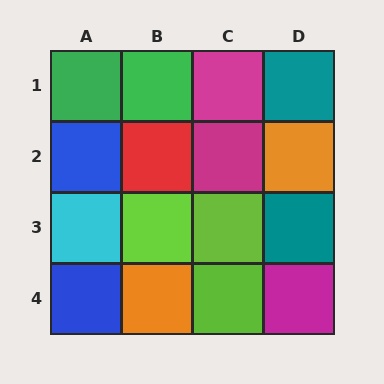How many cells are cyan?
1 cell is cyan.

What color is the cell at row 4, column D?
Magenta.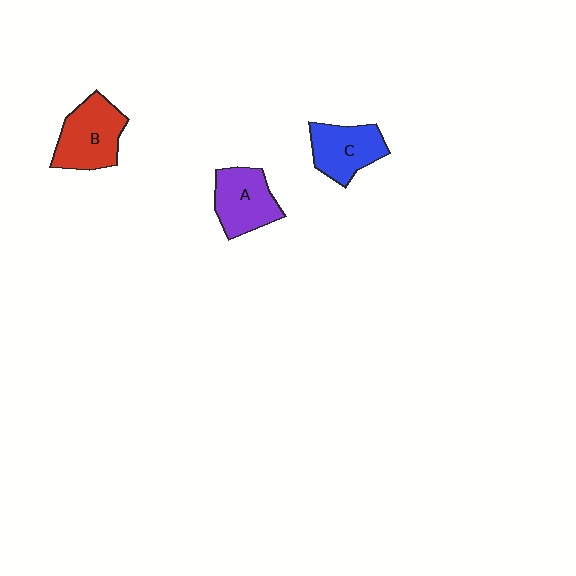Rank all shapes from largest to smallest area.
From largest to smallest: B (red), A (purple), C (blue).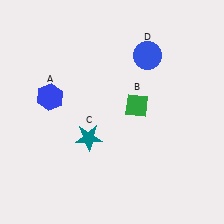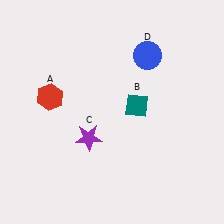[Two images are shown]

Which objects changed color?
A changed from blue to red. B changed from green to teal. C changed from teal to purple.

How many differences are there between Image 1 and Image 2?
There are 3 differences between the two images.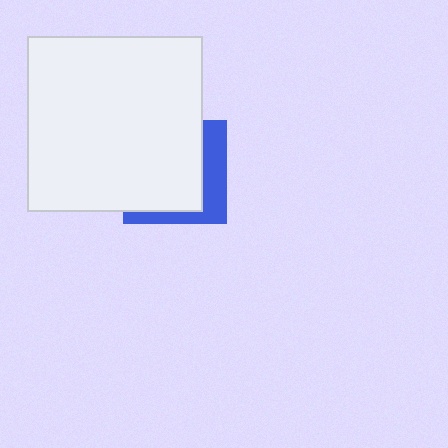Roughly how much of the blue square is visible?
A small part of it is visible (roughly 32%).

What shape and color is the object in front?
The object in front is a white square.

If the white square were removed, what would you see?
You would see the complete blue square.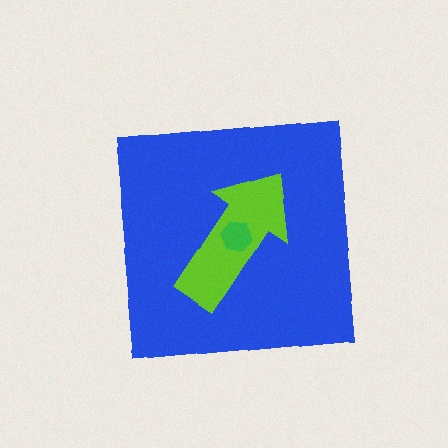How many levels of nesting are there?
3.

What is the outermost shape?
The blue square.